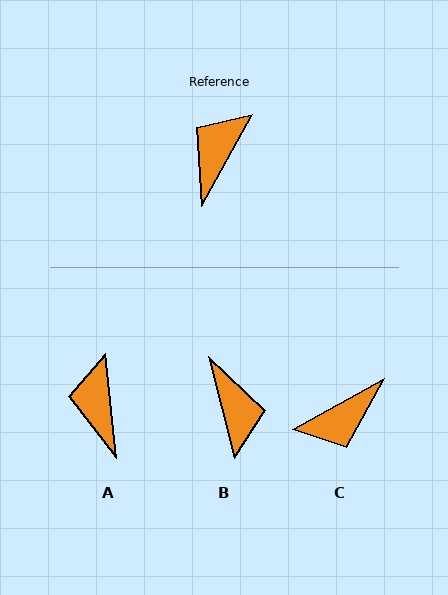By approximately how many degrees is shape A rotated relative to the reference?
Approximately 35 degrees counter-clockwise.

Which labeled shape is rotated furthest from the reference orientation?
C, about 148 degrees away.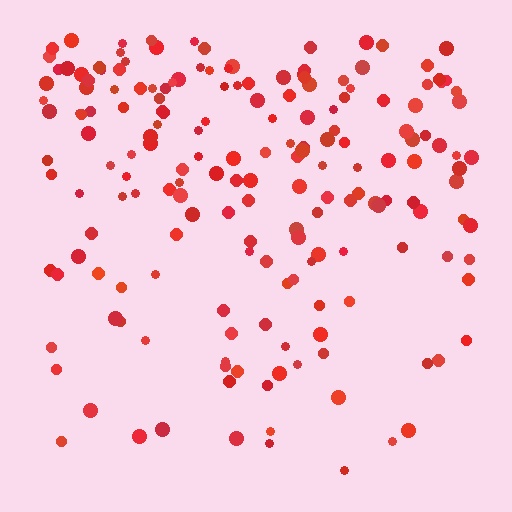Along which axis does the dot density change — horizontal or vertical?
Vertical.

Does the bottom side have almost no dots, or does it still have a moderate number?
Still a moderate number, just noticeably fewer than the top.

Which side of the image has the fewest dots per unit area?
The bottom.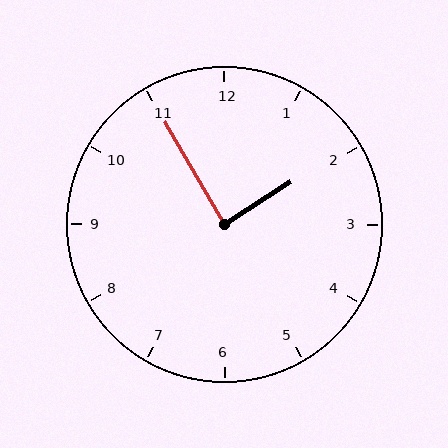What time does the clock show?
1:55.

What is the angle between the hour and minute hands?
Approximately 88 degrees.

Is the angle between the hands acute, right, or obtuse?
It is right.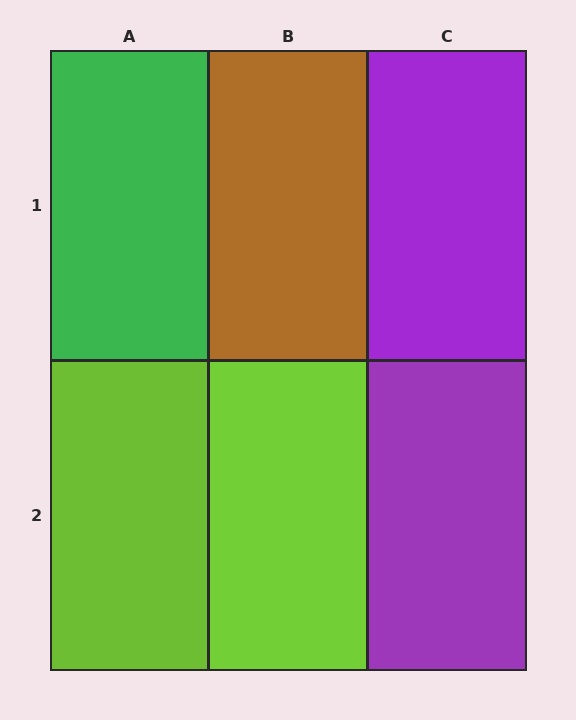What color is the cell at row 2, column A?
Lime.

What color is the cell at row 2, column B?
Lime.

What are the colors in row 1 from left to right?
Green, brown, purple.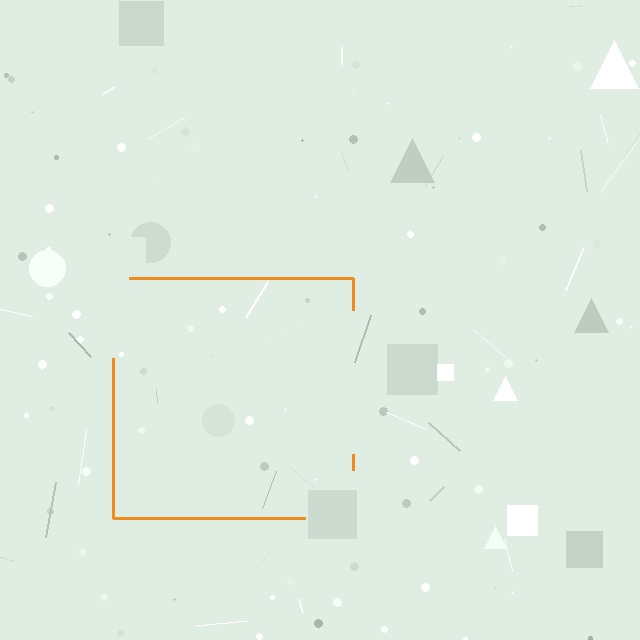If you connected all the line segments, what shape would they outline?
They would outline a square.